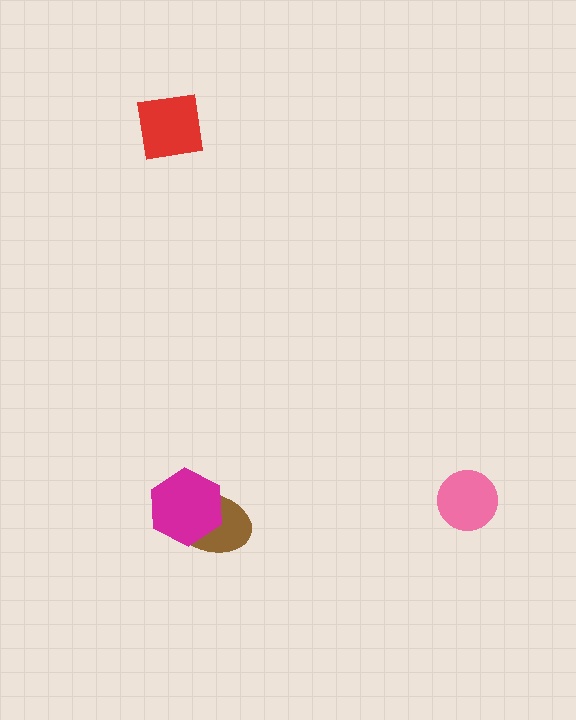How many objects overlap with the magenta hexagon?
1 object overlaps with the magenta hexagon.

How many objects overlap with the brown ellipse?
1 object overlaps with the brown ellipse.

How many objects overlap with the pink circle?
0 objects overlap with the pink circle.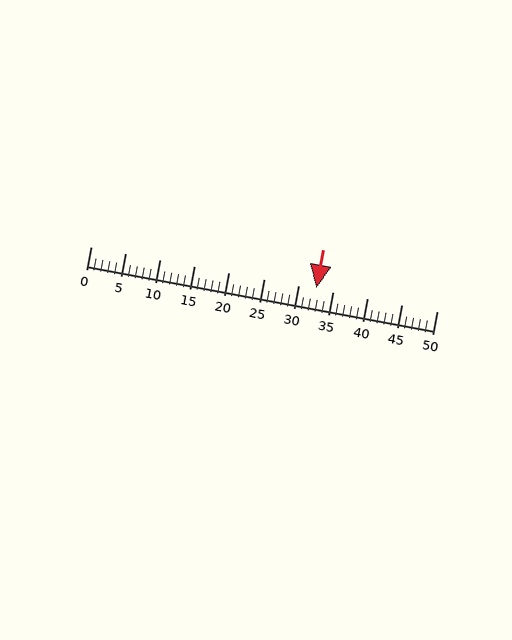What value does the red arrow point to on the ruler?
The red arrow points to approximately 33.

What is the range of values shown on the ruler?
The ruler shows values from 0 to 50.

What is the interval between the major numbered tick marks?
The major tick marks are spaced 5 units apart.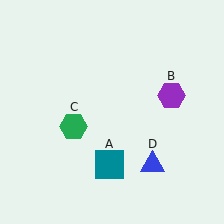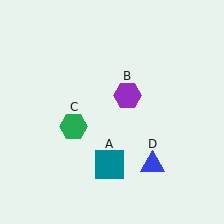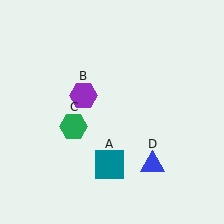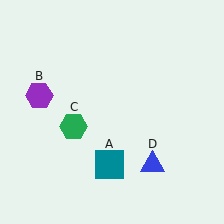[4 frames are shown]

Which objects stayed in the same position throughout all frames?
Teal square (object A) and green hexagon (object C) and blue triangle (object D) remained stationary.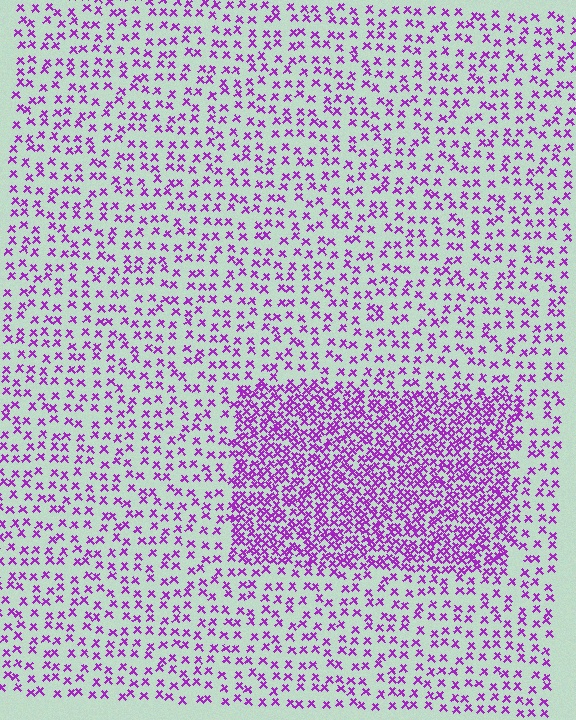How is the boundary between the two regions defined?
The boundary is defined by a change in element density (approximately 2.5x ratio). All elements are the same color, size, and shape.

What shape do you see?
I see a rectangle.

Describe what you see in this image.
The image contains small purple elements arranged at two different densities. A rectangle-shaped region is visible where the elements are more densely packed than the surrounding area.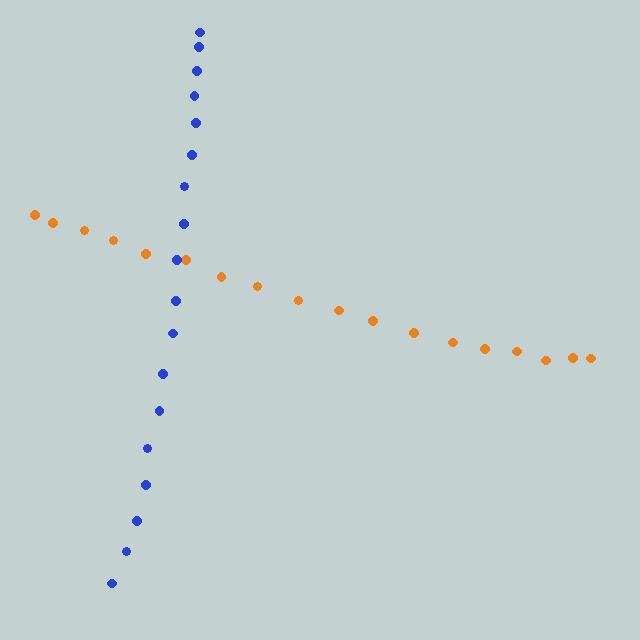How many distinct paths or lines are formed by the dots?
There are 2 distinct paths.